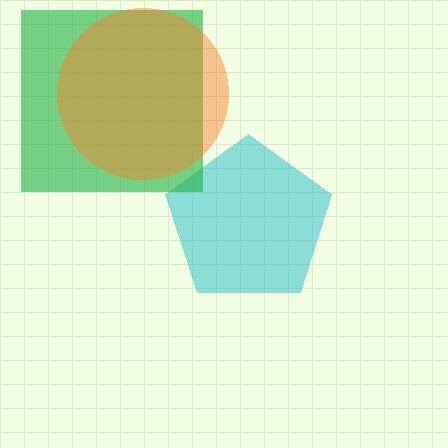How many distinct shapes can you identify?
There are 3 distinct shapes: a cyan pentagon, a green square, an orange circle.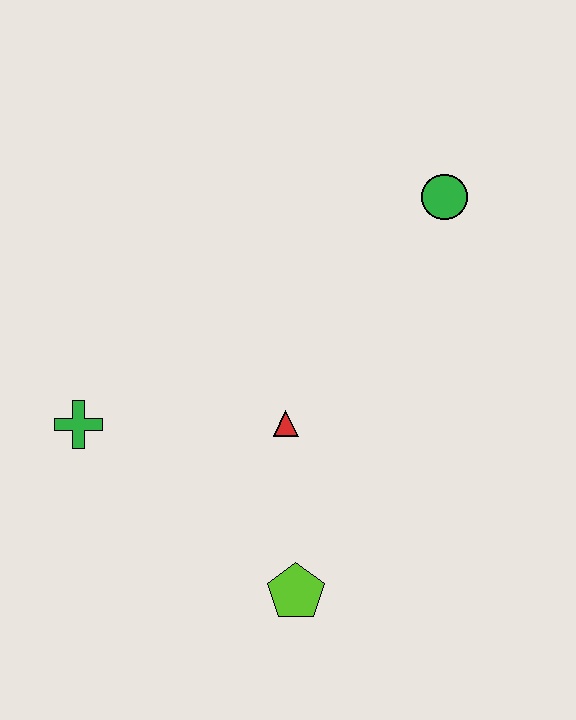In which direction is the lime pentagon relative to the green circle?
The lime pentagon is below the green circle.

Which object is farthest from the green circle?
The green cross is farthest from the green circle.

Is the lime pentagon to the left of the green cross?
No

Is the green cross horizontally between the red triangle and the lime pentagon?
No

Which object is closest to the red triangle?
The lime pentagon is closest to the red triangle.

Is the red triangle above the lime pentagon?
Yes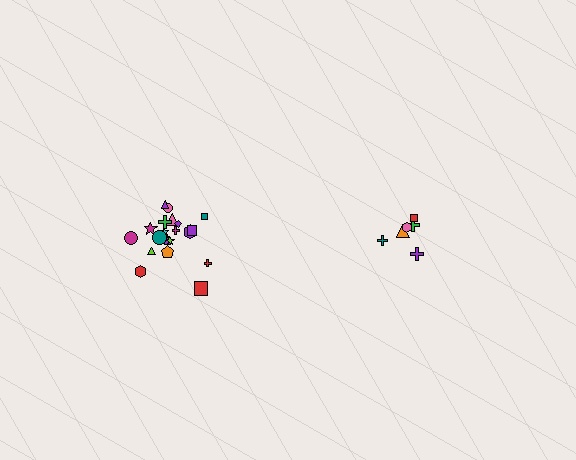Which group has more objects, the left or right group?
The left group.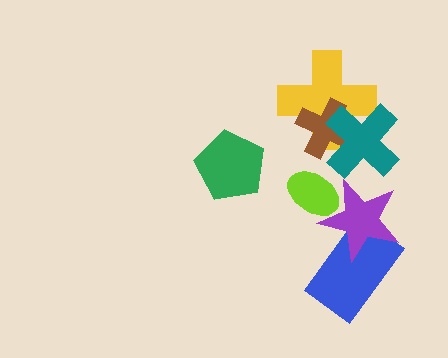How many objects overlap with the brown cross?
2 objects overlap with the brown cross.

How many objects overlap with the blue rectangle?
1 object overlaps with the blue rectangle.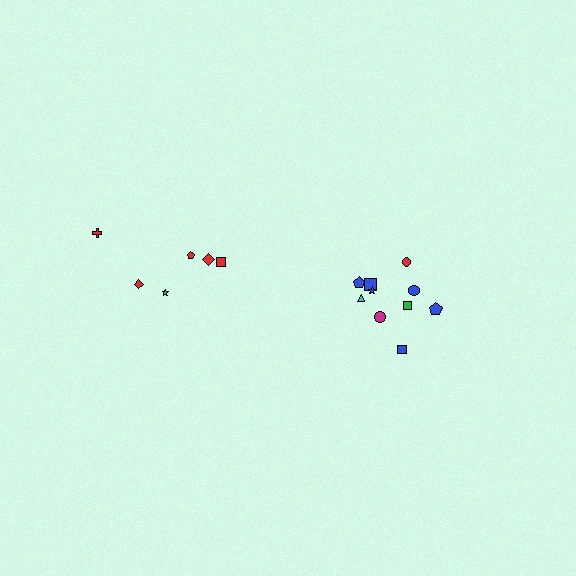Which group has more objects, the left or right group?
The right group.